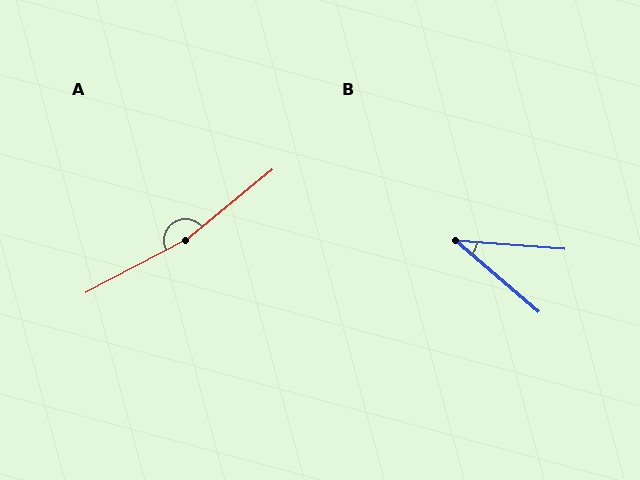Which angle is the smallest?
B, at approximately 37 degrees.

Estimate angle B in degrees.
Approximately 37 degrees.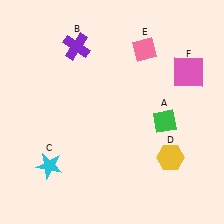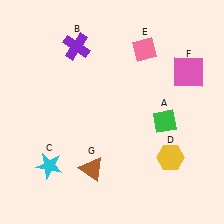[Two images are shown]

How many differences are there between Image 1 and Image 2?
There is 1 difference between the two images.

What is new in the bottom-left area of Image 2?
A brown triangle (G) was added in the bottom-left area of Image 2.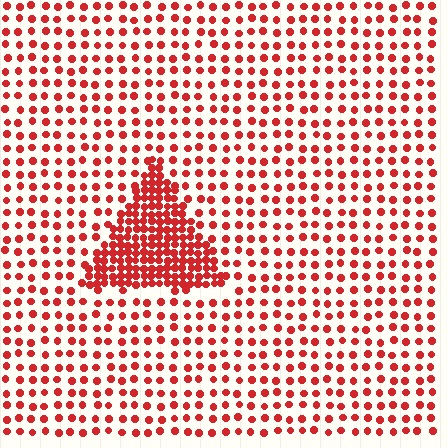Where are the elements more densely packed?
The elements are more densely packed inside the triangle boundary.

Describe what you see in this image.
The image contains small red elements arranged at two different densities. A triangle-shaped region is visible where the elements are more densely packed than the surrounding area.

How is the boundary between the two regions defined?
The boundary is defined by a change in element density (approximately 2.7x ratio). All elements are the same color, size, and shape.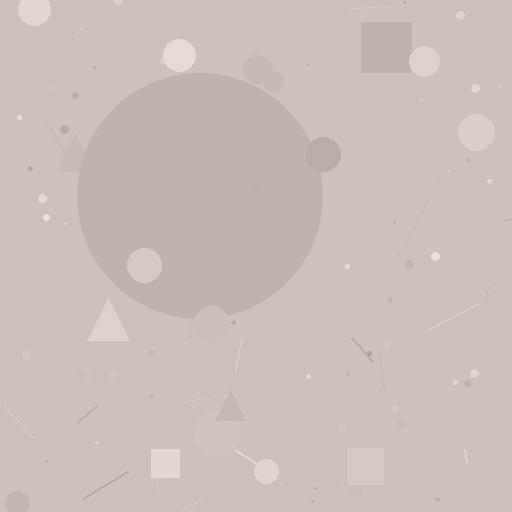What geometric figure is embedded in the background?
A circle is embedded in the background.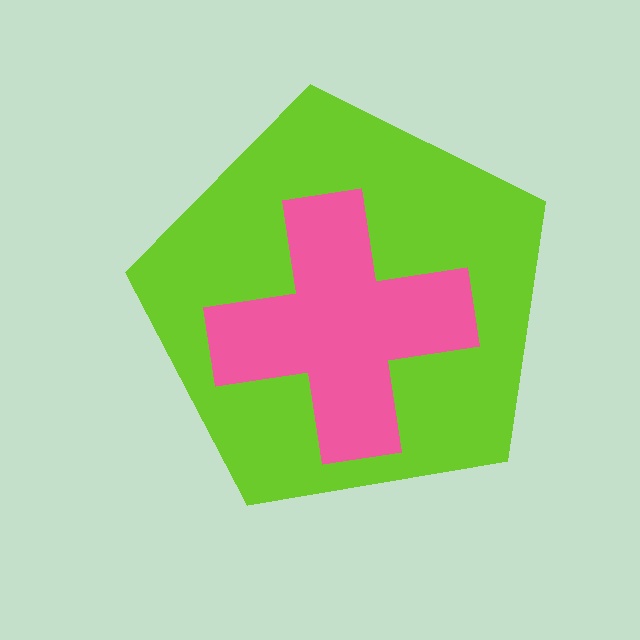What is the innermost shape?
The pink cross.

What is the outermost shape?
The lime pentagon.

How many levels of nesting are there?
2.